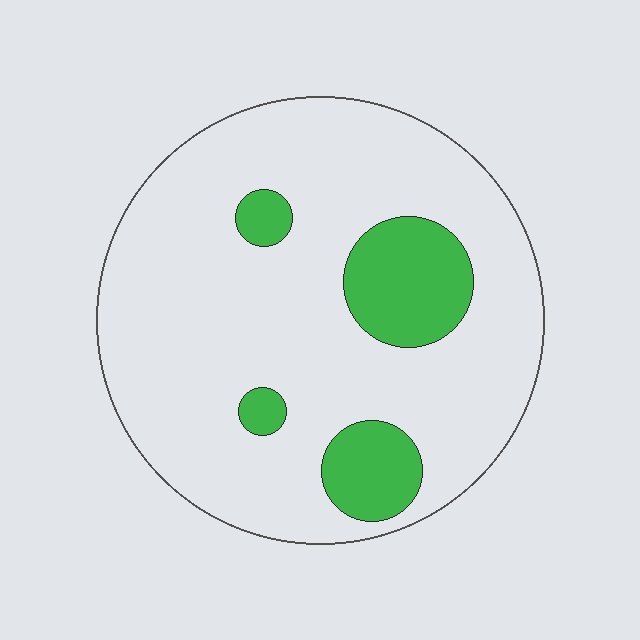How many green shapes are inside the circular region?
4.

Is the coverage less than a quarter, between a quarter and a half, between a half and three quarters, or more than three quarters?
Less than a quarter.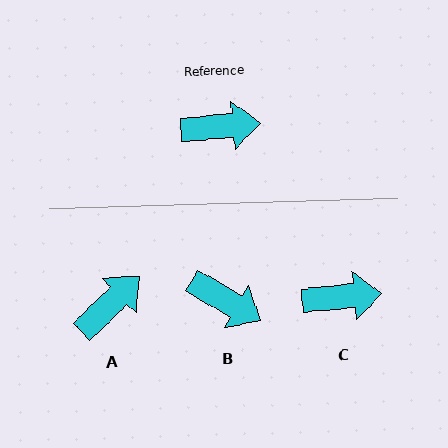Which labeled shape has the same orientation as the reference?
C.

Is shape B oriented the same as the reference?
No, it is off by about 35 degrees.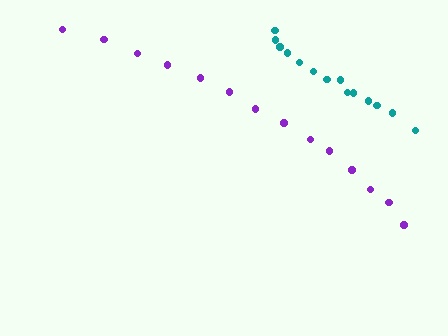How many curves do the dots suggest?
There are 2 distinct paths.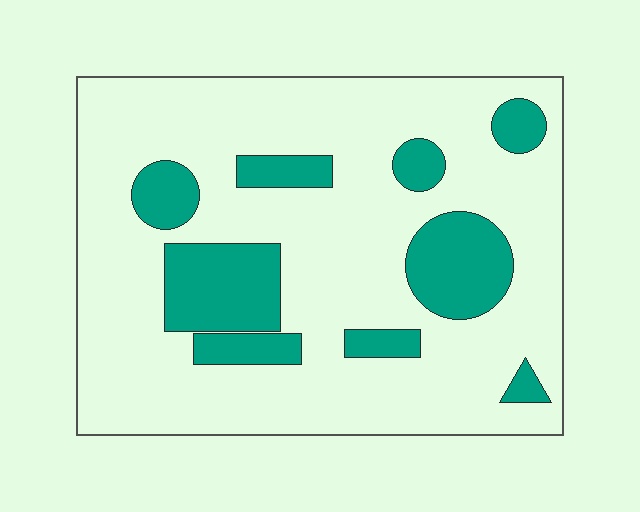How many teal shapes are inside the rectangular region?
9.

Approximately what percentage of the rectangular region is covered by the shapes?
Approximately 20%.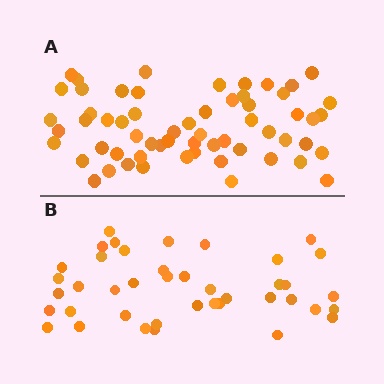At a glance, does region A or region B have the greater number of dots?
Region A (the top region) has more dots.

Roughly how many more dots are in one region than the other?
Region A has approximately 20 more dots than region B.